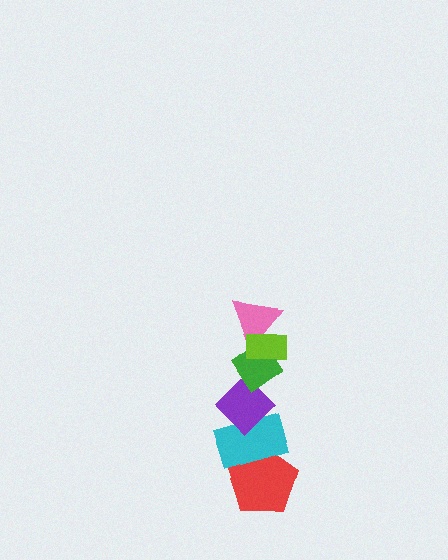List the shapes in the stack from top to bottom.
From top to bottom: the lime rectangle, the pink triangle, the green diamond, the purple diamond, the cyan rectangle, the red pentagon.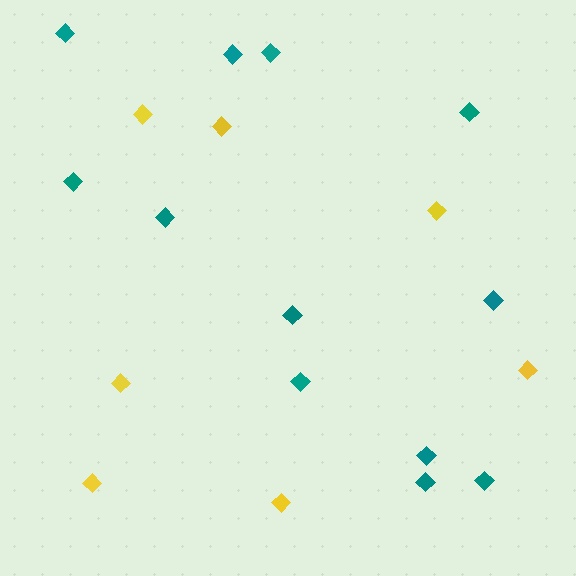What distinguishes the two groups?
There are 2 groups: one group of yellow diamonds (7) and one group of teal diamonds (12).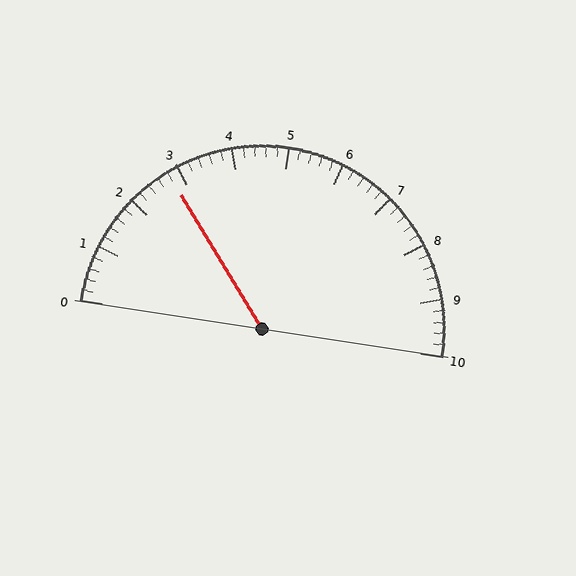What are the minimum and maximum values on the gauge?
The gauge ranges from 0 to 10.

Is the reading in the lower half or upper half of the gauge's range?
The reading is in the lower half of the range (0 to 10).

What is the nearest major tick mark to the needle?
The nearest major tick mark is 3.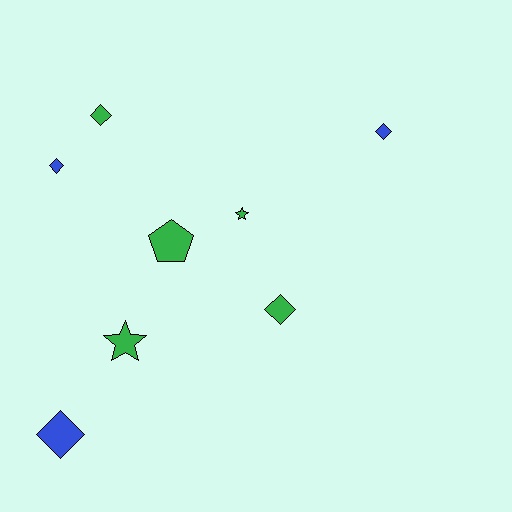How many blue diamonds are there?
There are 3 blue diamonds.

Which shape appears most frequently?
Diamond, with 5 objects.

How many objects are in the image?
There are 8 objects.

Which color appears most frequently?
Green, with 5 objects.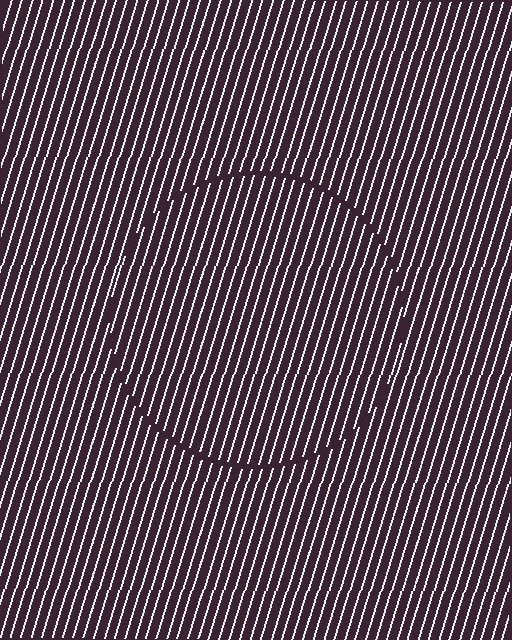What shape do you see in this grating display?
An illusory circle. The interior of the shape contains the same grating, shifted by half a period — the contour is defined by the phase discontinuity where line-ends from the inner and outer gratings abut.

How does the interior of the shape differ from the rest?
The interior of the shape contains the same grating, shifted by half a period — the contour is defined by the phase discontinuity where line-ends from the inner and outer gratings abut.